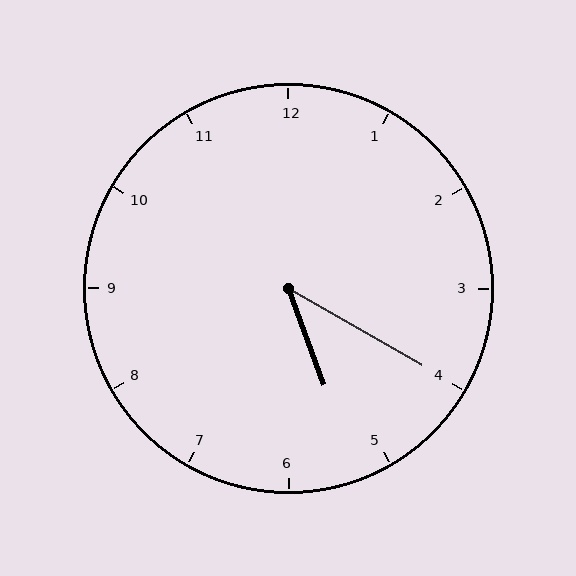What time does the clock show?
5:20.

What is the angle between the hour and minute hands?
Approximately 40 degrees.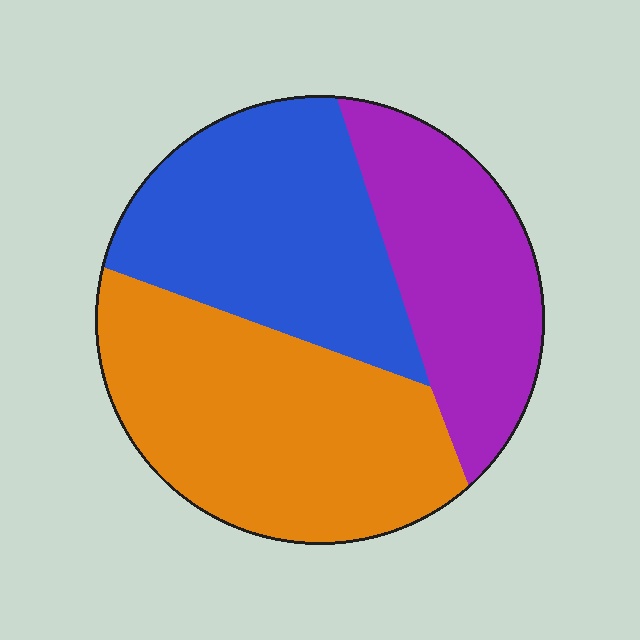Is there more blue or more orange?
Orange.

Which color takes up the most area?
Orange, at roughly 40%.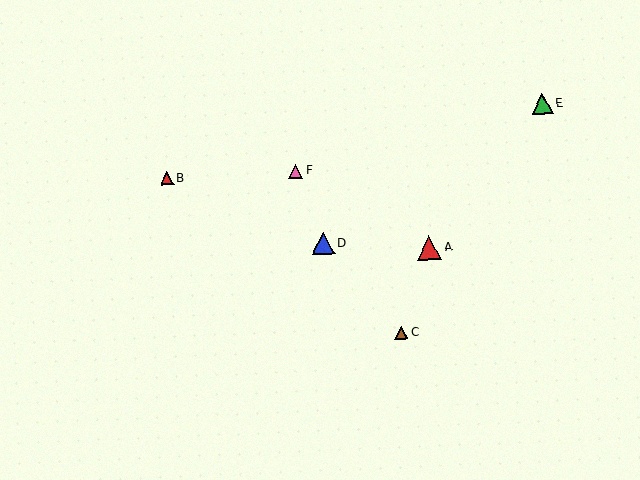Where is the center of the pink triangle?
The center of the pink triangle is at (296, 171).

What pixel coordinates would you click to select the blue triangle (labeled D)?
Click at (323, 243) to select the blue triangle D.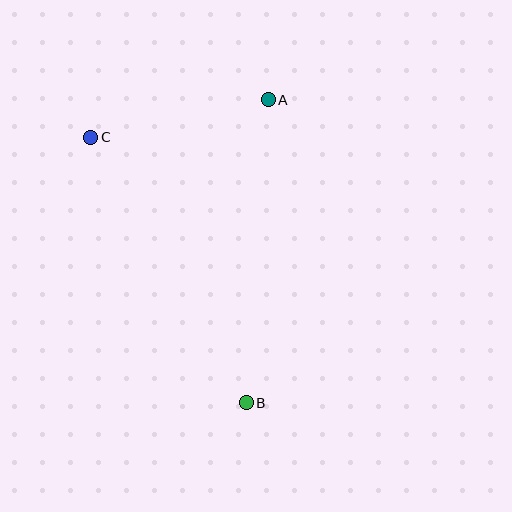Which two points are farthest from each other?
Points B and C are farthest from each other.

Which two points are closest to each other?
Points A and C are closest to each other.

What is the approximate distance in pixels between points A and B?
The distance between A and B is approximately 303 pixels.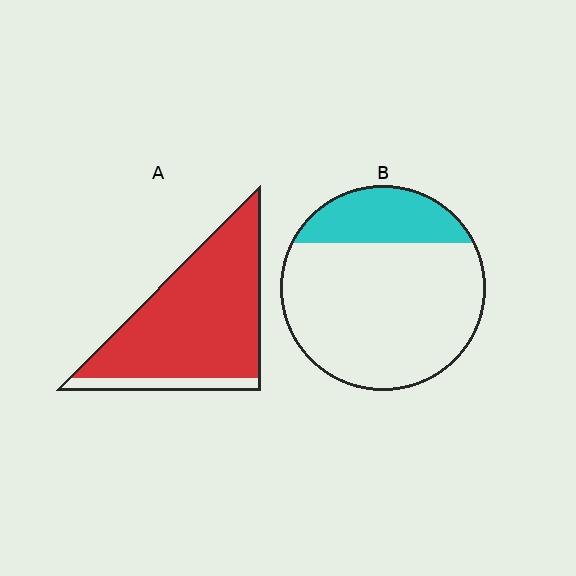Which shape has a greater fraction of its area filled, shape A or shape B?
Shape A.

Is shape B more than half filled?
No.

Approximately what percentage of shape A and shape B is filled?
A is approximately 90% and B is approximately 25%.